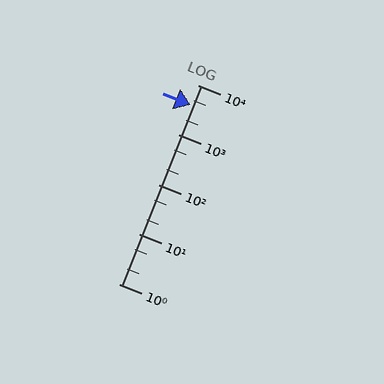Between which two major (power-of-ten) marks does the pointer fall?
The pointer is between 1000 and 10000.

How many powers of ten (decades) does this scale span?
The scale spans 4 decades, from 1 to 10000.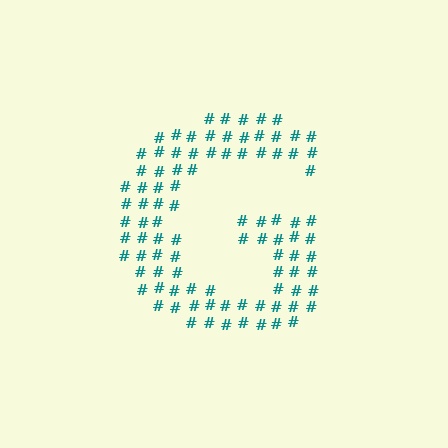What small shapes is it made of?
It is made of small hash symbols.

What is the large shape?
The large shape is the letter G.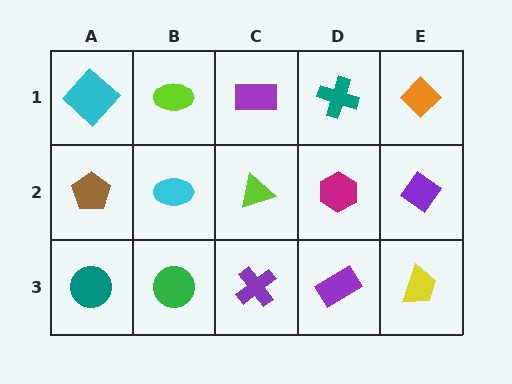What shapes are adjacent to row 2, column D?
A teal cross (row 1, column D), a purple rectangle (row 3, column D), a lime triangle (row 2, column C), a purple diamond (row 2, column E).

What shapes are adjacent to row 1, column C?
A lime triangle (row 2, column C), a lime ellipse (row 1, column B), a teal cross (row 1, column D).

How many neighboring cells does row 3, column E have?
2.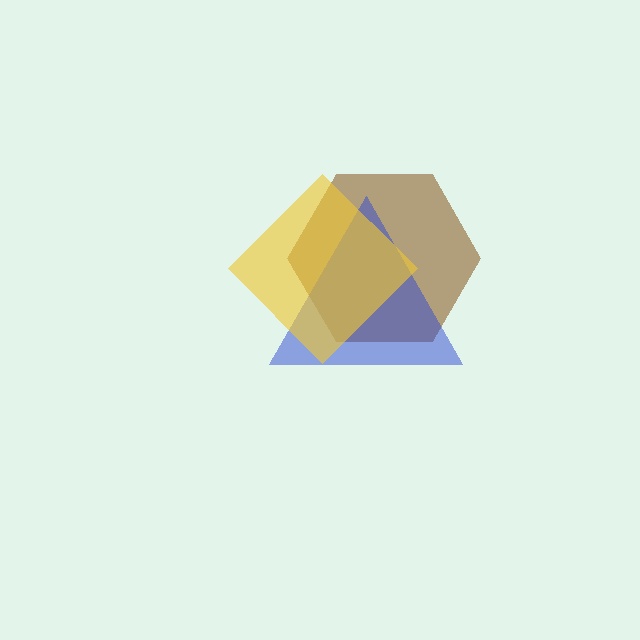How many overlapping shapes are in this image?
There are 3 overlapping shapes in the image.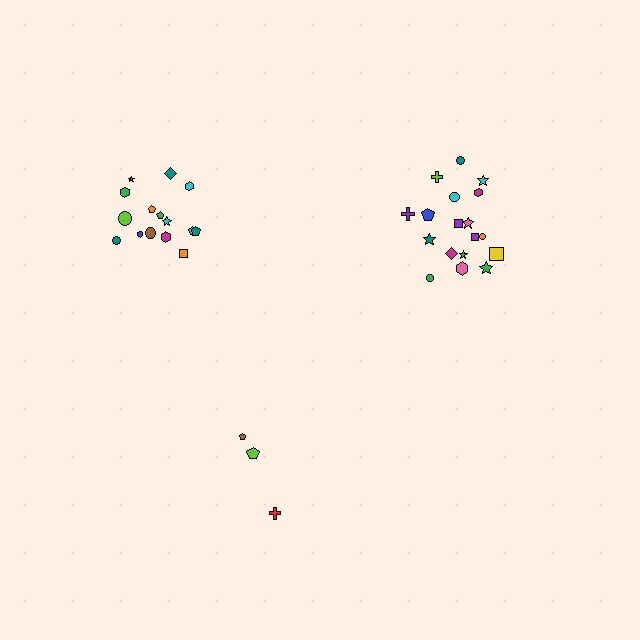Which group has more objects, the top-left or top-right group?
The top-right group.